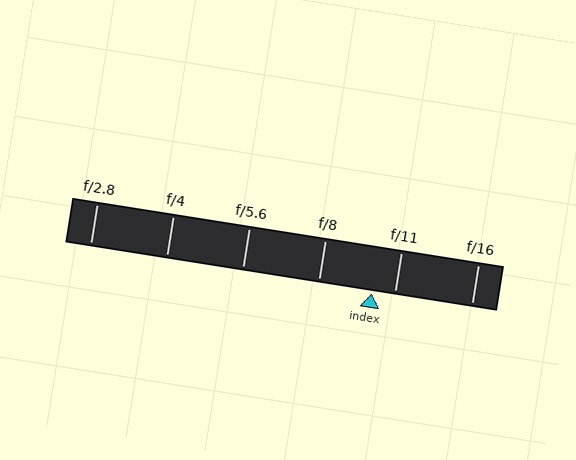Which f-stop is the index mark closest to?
The index mark is closest to f/11.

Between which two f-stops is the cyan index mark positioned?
The index mark is between f/8 and f/11.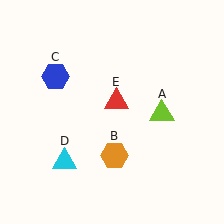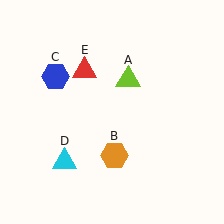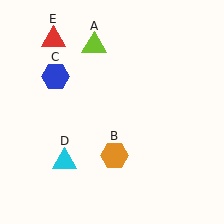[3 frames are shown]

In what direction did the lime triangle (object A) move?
The lime triangle (object A) moved up and to the left.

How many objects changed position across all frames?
2 objects changed position: lime triangle (object A), red triangle (object E).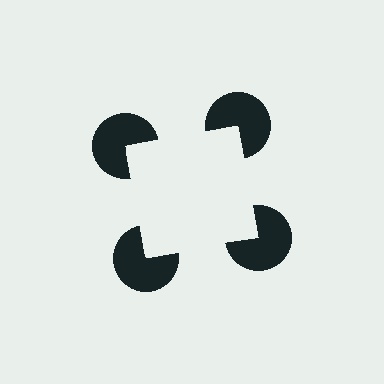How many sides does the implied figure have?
4 sides.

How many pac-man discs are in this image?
There are 4 — one at each vertex of the illusory square.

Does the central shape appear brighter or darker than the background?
It typically appears slightly brighter than the background, even though no actual brightness change is drawn.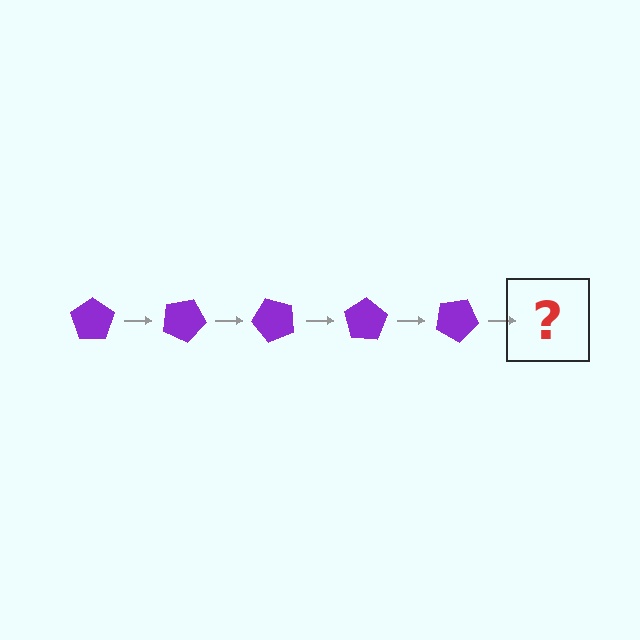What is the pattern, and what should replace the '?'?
The pattern is that the pentagon rotates 25 degrees each step. The '?' should be a purple pentagon rotated 125 degrees.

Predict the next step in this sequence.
The next step is a purple pentagon rotated 125 degrees.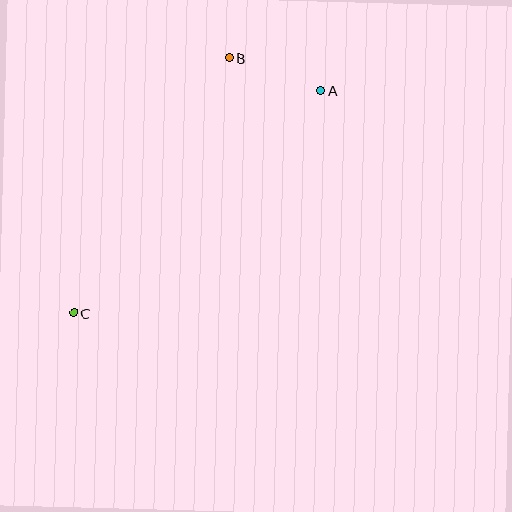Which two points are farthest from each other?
Points A and C are farthest from each other.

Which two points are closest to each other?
Points A and B are closest to each other.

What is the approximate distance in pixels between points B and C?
The distance between B and C is approximately 299 pixels.